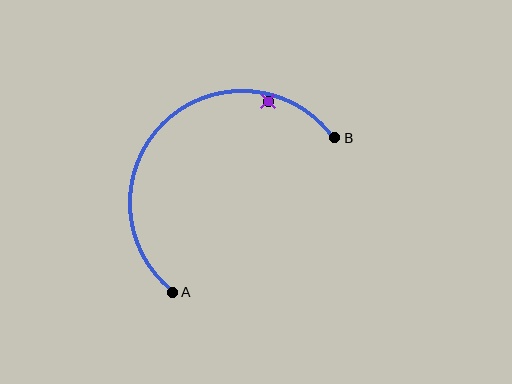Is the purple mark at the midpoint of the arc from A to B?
No — the purple mark does not lie on the arc at all. It sits slightly inside the curve.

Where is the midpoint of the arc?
The arc midpoint is the point on the curve farthest from the straight line joining A and B. It sits above and to the left of that line.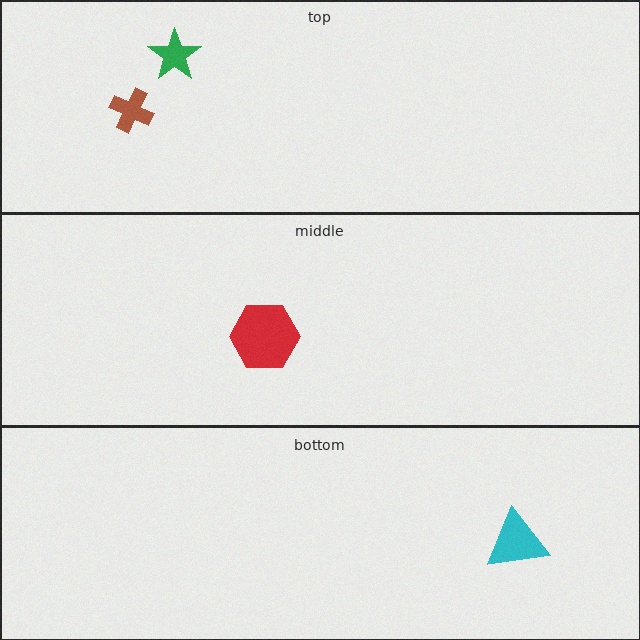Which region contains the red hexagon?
The middle region.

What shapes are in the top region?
The brown cross, the green star.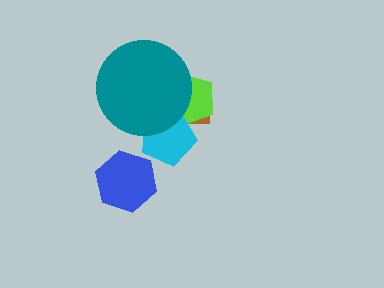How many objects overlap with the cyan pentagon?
3 objects overlap with the cyan pentagon.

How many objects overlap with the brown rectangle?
3 objects overlap with the brown rectangle.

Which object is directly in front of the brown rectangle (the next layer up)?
The lime pentagon is directly in front of the brown rectangle.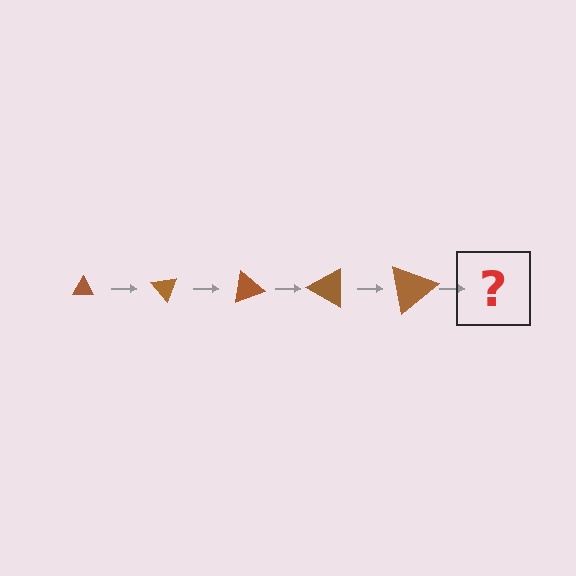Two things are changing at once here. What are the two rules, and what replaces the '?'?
The two rules are that the triangle grows larger each step and it rotates 50 degrees each step. The '?' should be a triangle, larger than the previous one and rotated 250 degrees from the start.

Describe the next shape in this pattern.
It should be a triangle, larger than the previous one and rotated 250 degrees from the start.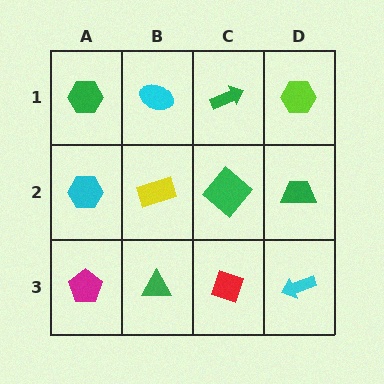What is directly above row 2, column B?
A cyan ellipse.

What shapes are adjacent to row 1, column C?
A green diamond (row 2, column C), a cyan ellipse (row 1, column B), a lime hexagon (row 1, column D).